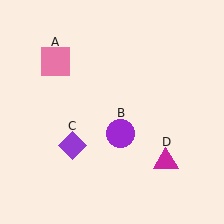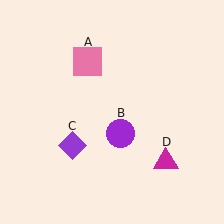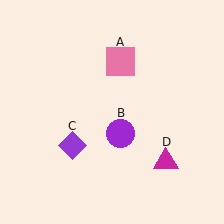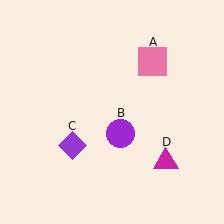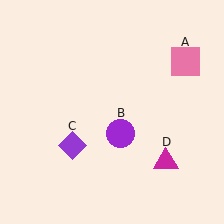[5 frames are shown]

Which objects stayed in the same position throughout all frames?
Purple circle (object B) and purple diamond (object C) and magenta triangle (object D) remained stationary.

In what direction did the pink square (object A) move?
The pink square (object A) moved right.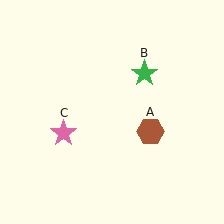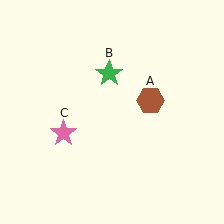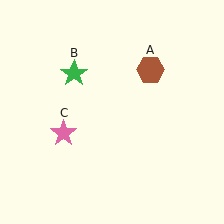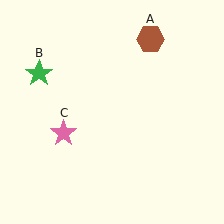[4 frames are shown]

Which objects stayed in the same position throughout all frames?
Pink star (object C) remained stationary.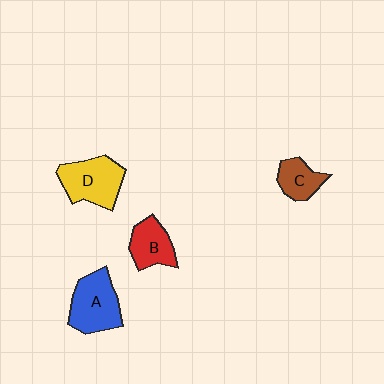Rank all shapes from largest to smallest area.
From largest to smallest: A (blue), D (yellow), B (red), C (brown).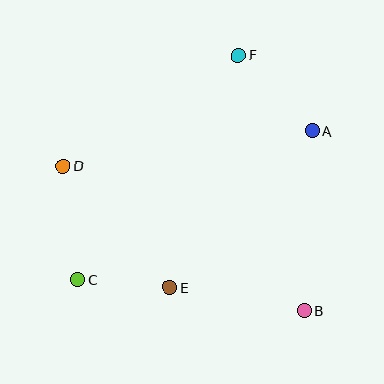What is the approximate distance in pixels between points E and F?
The distance between E and F is approximately 242 pixels.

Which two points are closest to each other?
Points C and E are closest to each other.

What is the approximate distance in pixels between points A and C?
The distance between A and C is approximately 278 pixels.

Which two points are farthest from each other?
Points B and D are farthest from each other.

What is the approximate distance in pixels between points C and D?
The distance between C and D is approximately 115 pixels.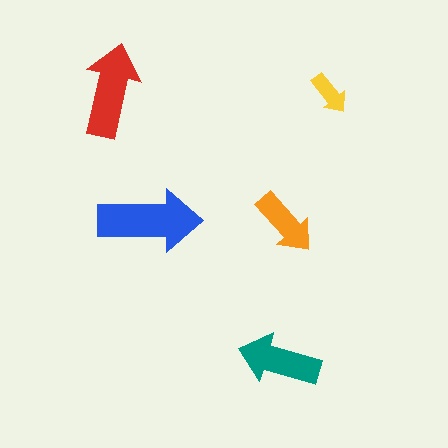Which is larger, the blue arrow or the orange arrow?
The blue one.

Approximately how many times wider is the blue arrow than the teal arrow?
About 1.5 times wider.